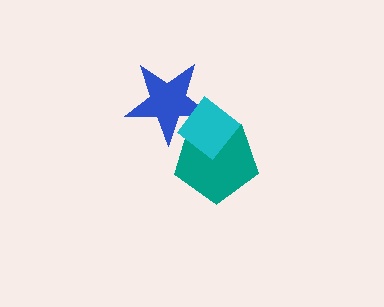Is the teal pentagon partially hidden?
Yes, it is partially covered by another shape.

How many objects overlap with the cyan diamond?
2 objects overlap with the cyan diamond.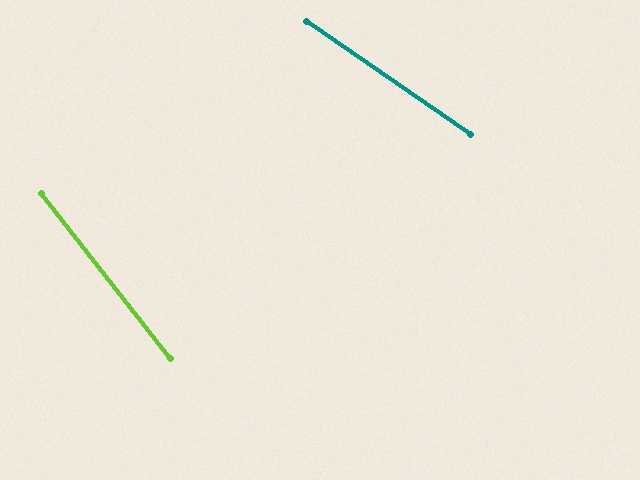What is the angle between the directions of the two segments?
Approximately 17 degrees.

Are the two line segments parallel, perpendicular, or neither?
Neither parallel nor perpendicular — they differ by about 17°.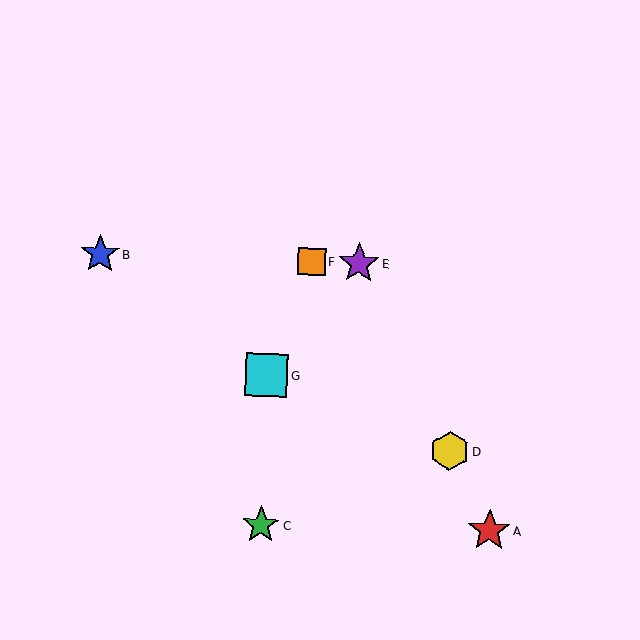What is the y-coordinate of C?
Object C is at y≈525.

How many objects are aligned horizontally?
3 objects (B, E, F) are aligned horizontally.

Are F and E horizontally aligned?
Yes, both are at y≈262.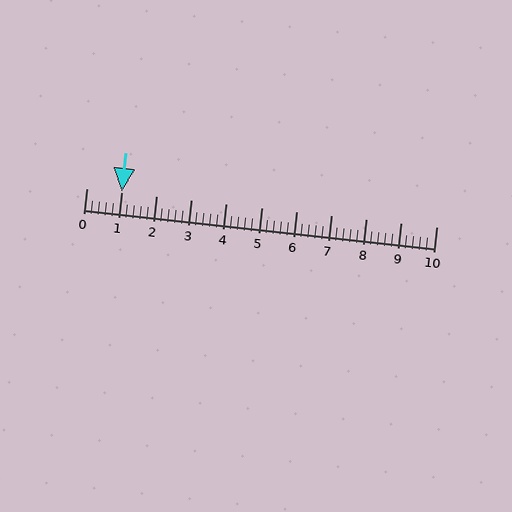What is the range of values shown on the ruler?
The ruler shows values from 0 to 10.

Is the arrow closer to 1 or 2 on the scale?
The arrow is closer to 1.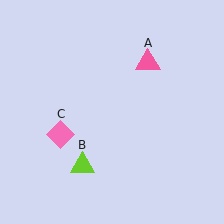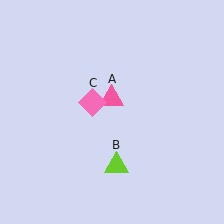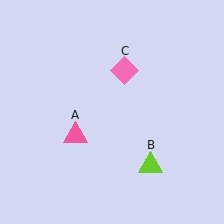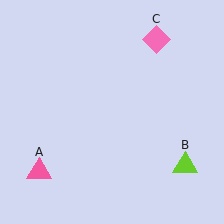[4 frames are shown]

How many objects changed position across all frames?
3 objects changed position: pink triangle (object A), lime triangle (object B), pink diamond (object C).